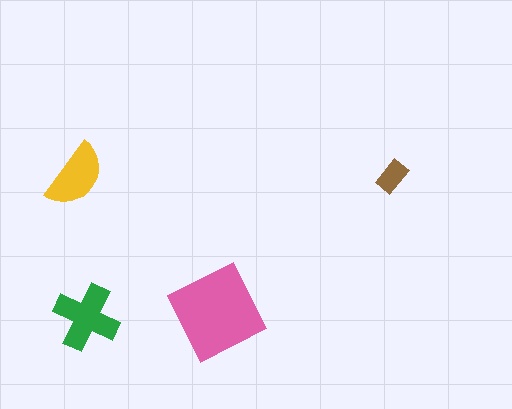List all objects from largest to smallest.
The pink diamond, the green cross, the yellow semicircle, the brown rectangle.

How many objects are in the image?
There are 4 objects in the image.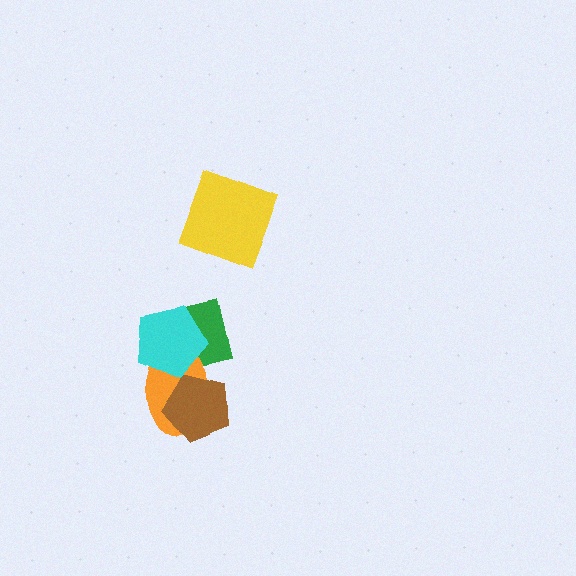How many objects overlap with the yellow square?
0 objects overlap with the yellow square.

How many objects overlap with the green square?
3 objects overlap with the green square.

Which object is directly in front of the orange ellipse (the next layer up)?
The brown pentagon is directly in front of the orange ellipse.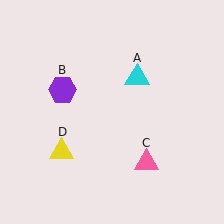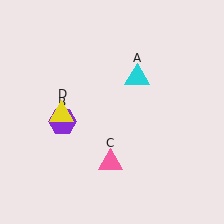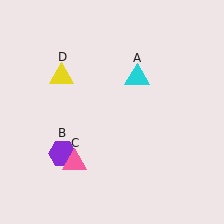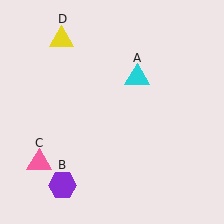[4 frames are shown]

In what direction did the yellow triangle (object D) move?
The yellow triangle (object D) moved up.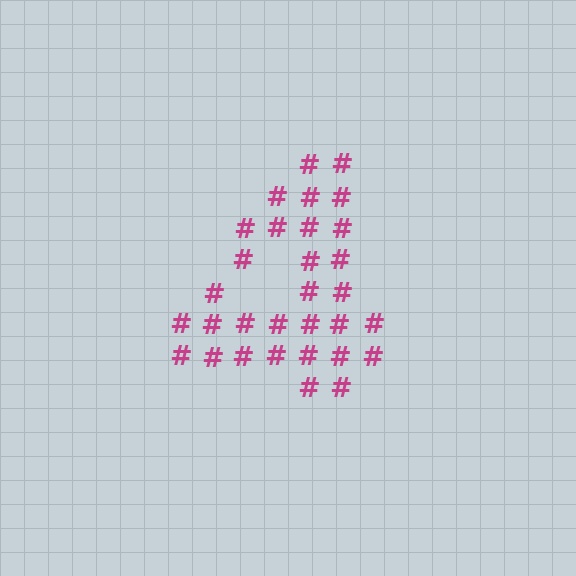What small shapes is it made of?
It is made of small hash symbols.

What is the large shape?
The large shape is the digit 4.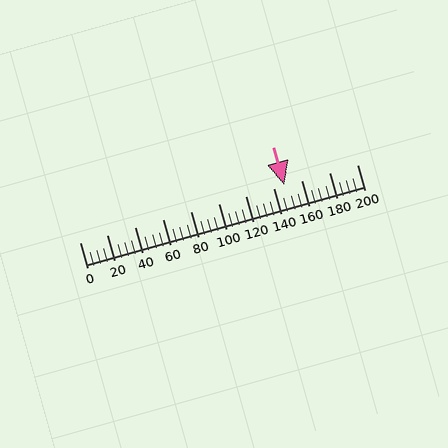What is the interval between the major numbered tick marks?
The major tick marks are spaced 20 units apart.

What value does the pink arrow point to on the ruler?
The pink arrow points to approximately 148.